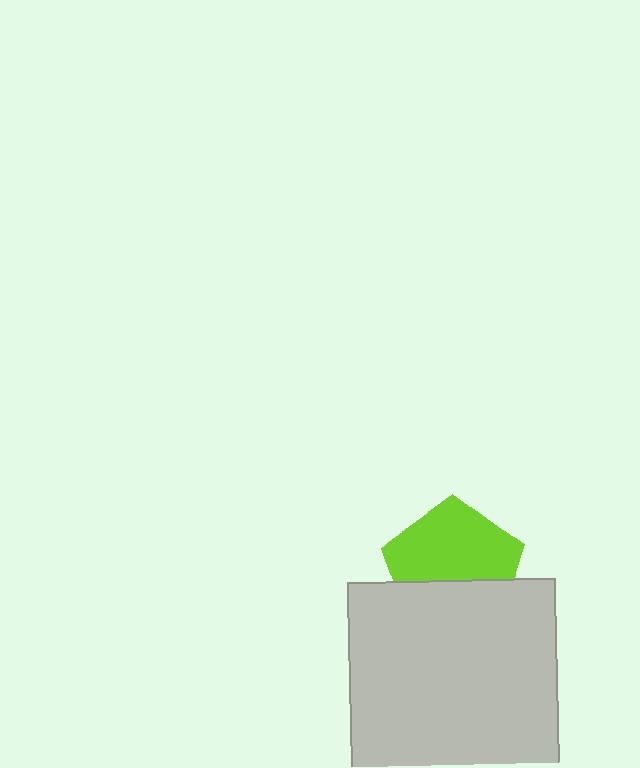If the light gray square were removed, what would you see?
You would see the complete lime pentagon.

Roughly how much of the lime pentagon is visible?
About half of it is visible (roughly 61%).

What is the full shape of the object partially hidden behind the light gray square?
The partially hidden object is a lime pentagon.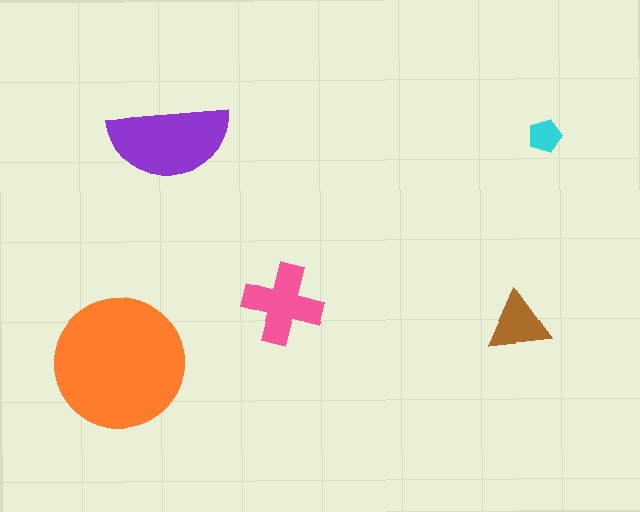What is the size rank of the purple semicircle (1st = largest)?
2nd.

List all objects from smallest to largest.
The cyan pentagon, the brown triangle, the pink cross, the purple semicircle, the orange circle.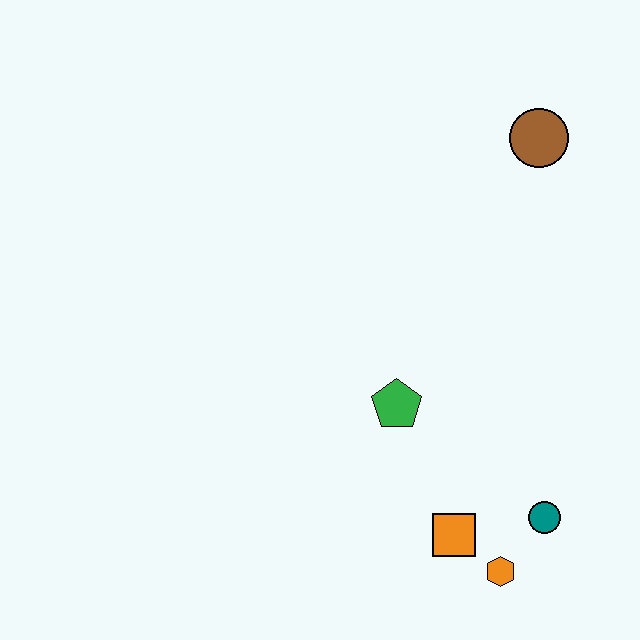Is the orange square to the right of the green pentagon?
Yes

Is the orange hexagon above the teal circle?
No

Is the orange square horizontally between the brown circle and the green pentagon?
Yes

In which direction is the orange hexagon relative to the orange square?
The orange hexagon is to the right of the orange square.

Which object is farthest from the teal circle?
The brown circle is farthest from the teal circle.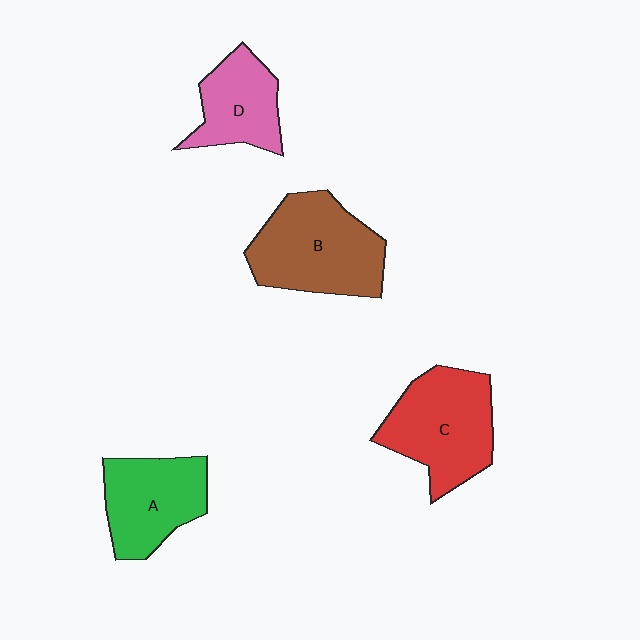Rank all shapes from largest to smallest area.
From largest to smallest: B (brown), C (red), A (green), D (pink).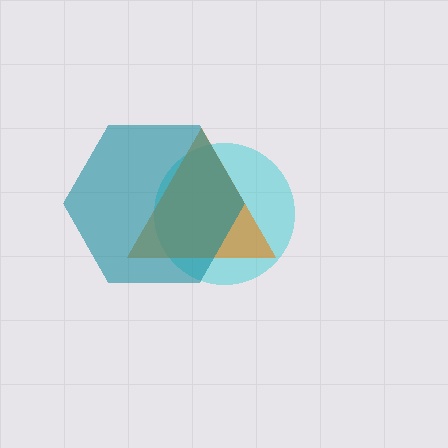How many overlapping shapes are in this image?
There are 3 overlapping shapes in the image.